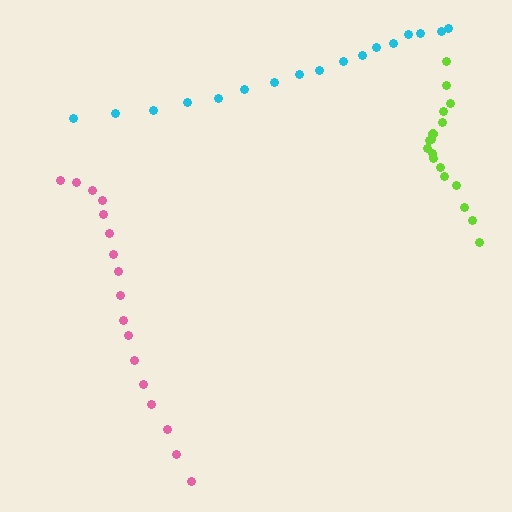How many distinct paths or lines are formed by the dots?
There are 3 distinct paths.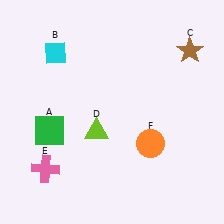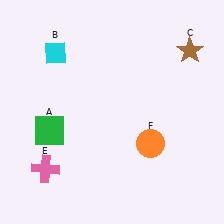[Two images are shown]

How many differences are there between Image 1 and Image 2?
There is 1 difference between the two images.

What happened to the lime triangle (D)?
The lime triangle (D) was removed in Image 2. It was in the bottom-left area of Image 1.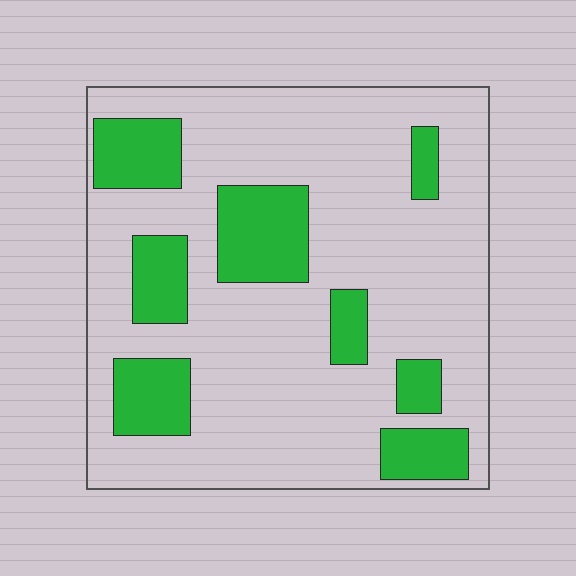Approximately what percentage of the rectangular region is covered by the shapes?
Approximately 25%.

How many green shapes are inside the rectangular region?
8.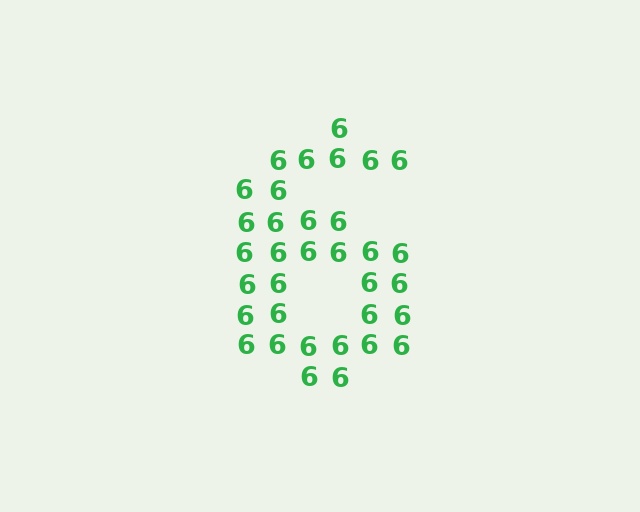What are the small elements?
The small elements are digit 6's.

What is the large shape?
The large shape is the digit 6.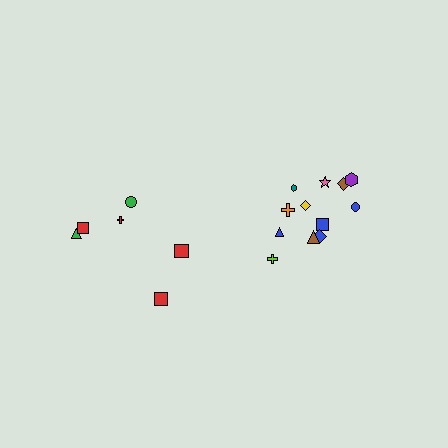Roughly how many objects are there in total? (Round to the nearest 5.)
Roughly 20 objects in total.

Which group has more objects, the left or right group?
The right group.